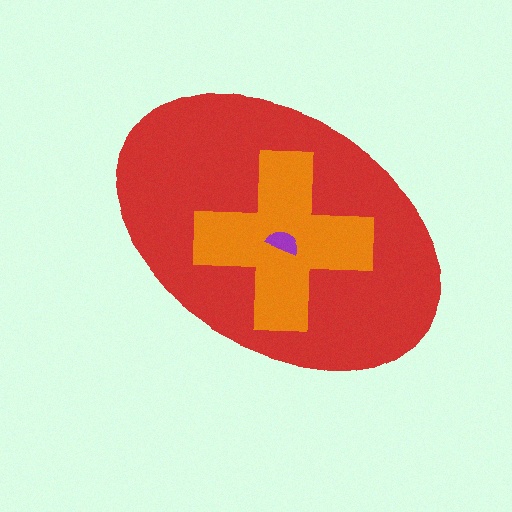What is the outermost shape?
The red ellipse.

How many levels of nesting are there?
3.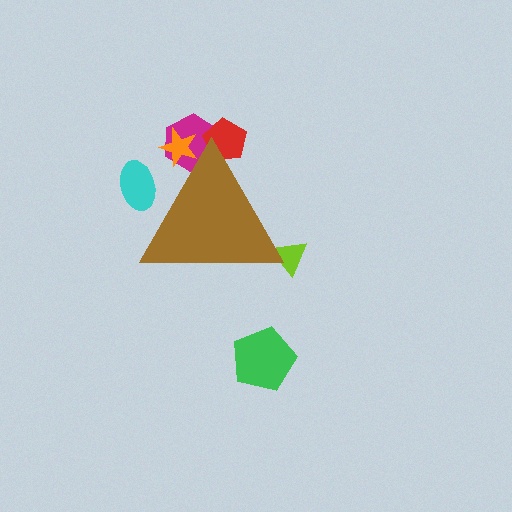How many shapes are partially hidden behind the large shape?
5 shapes are partially hidden.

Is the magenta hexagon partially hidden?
Yes, the magenta hexagon is partially hidden behind the brown triangle.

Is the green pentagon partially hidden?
No, the green pentagon is fully visible.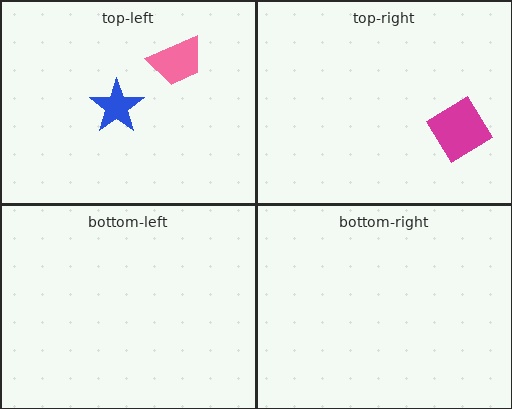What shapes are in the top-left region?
The blue star, the pink trapezoid.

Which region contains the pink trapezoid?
The top-left region.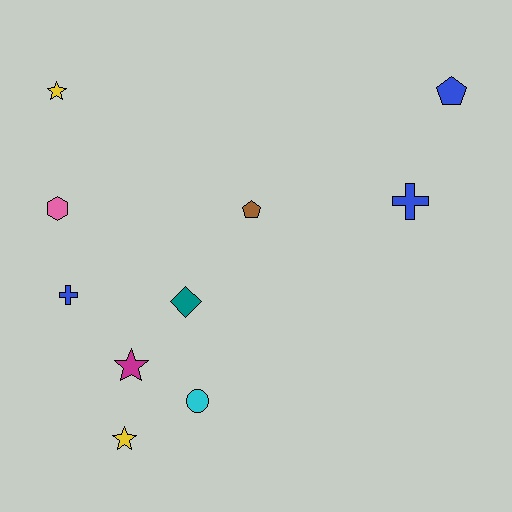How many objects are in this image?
There are 10 objects.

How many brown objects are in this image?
There is 1 brown object.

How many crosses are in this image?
There are 2 crosses.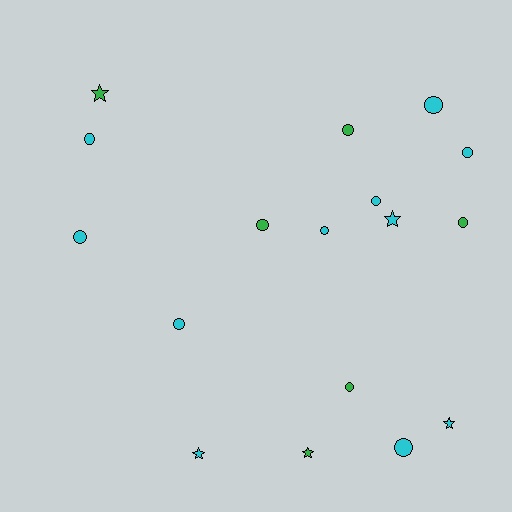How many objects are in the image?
There are 17 objects.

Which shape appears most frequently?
Circle, with 12 objects.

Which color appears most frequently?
Cyan, with 11 objects.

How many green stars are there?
There are 2 green stars.